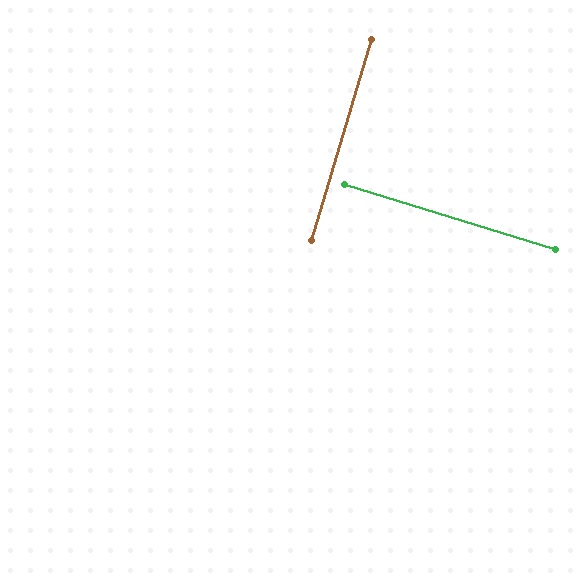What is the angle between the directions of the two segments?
Approximately 90 degrees.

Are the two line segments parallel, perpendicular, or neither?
Perpendicular — they meet at approximately 90°.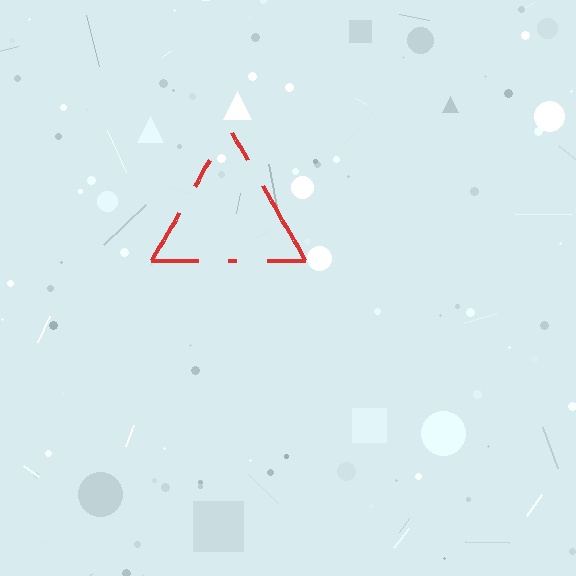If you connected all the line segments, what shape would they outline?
They would outline a triangle.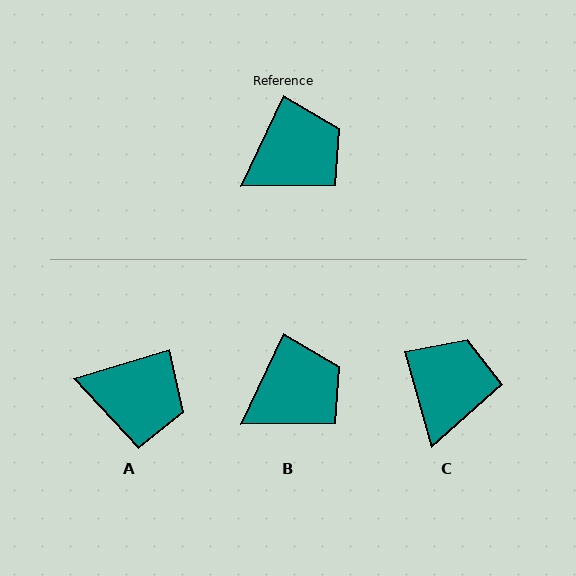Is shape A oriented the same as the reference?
No, it is off by about 48 degrees.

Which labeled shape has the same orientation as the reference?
B.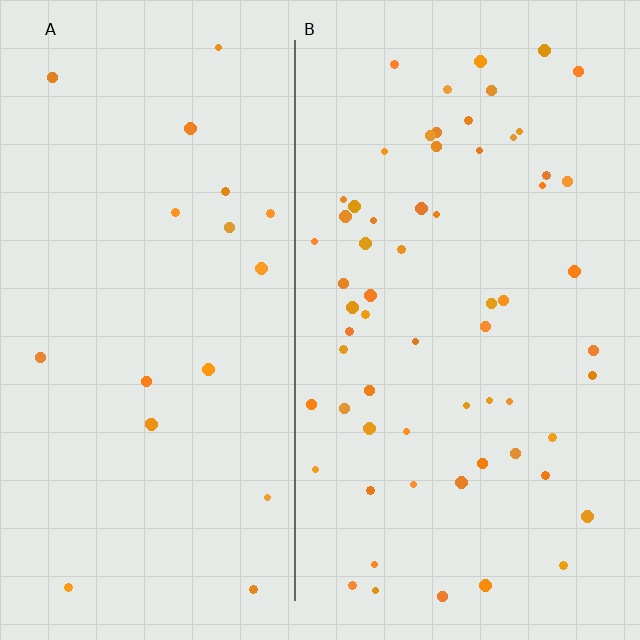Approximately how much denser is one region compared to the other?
Approximately 3.2× — region B over region A.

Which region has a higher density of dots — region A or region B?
B (the right).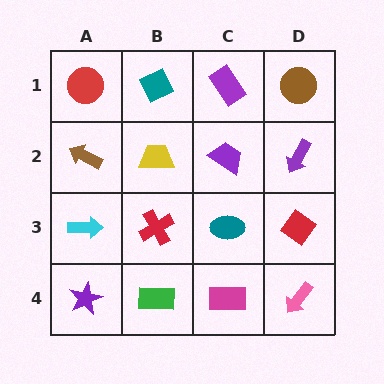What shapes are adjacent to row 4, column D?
A red diamond (row 3, column D), a magenta rectangle (row 4, column C).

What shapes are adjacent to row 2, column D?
A brown circle (row 1, column D), a red diamond (row 3, column D), a purple trapezoid (row 2, column C).